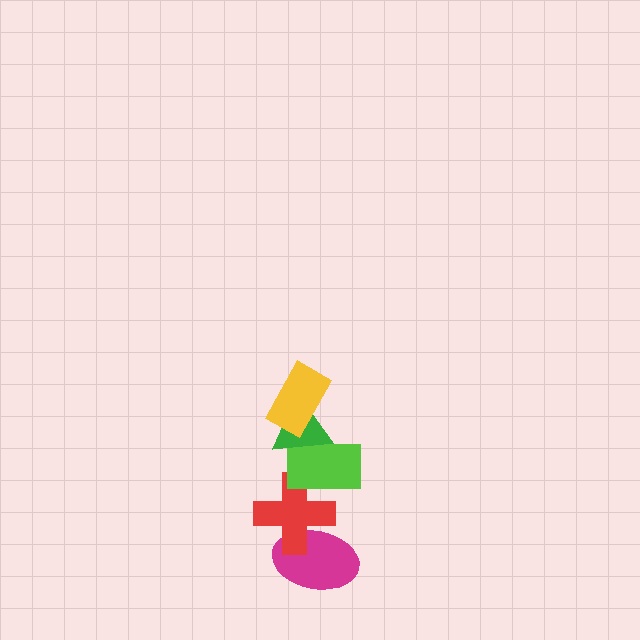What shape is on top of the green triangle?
The yellow rectangle is on top of the green triangle.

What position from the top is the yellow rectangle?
The yellow rectangle is 1st from the top.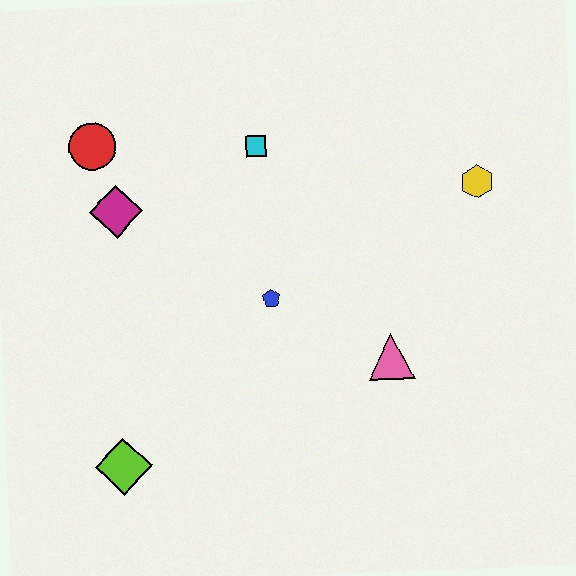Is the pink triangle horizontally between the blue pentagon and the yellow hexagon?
Yes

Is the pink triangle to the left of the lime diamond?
No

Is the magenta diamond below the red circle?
Yes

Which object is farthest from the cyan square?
The lime diamond is farthest from the cyan square.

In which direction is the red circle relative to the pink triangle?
The red circle is to the left of the pink triangle.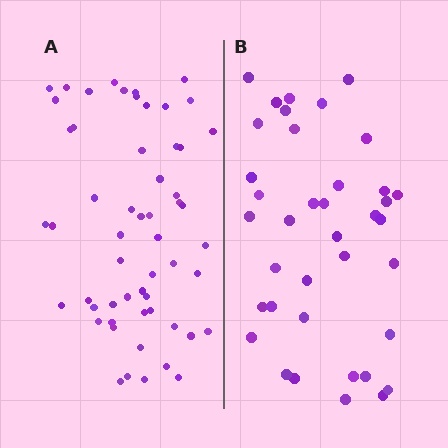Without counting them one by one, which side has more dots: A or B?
Region A (the left region) has more dots.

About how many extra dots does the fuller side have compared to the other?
Region A has approximately 20 more dots than region B.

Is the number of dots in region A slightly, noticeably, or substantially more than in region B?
Region A has substantially more. The ratio is roughly 1.5 to 1.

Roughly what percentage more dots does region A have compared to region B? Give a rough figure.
About 45% more.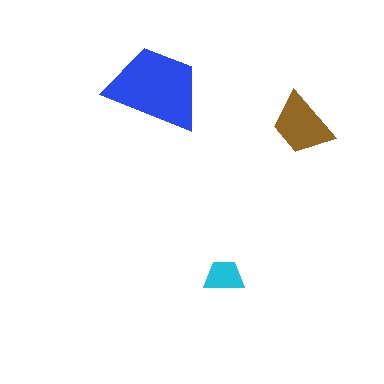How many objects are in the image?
There are 3 objects in the image.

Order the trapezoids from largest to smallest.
the blue one, the brown one, the cyan one.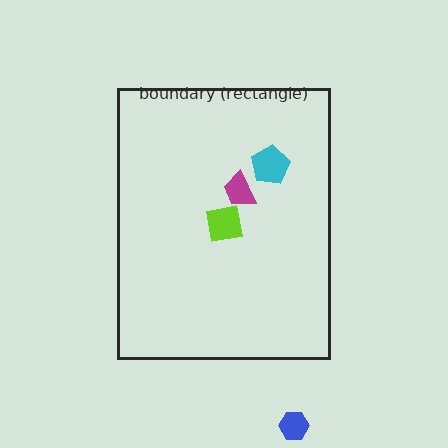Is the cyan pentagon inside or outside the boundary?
Inside.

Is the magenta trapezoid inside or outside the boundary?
Inside.